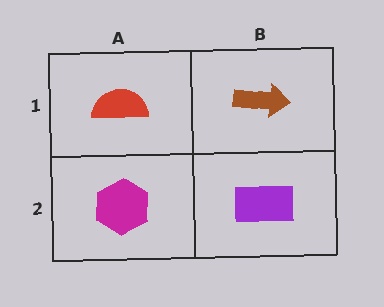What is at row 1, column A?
A red semicircle.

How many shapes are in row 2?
2 shapes.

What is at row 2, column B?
A purple rectangle.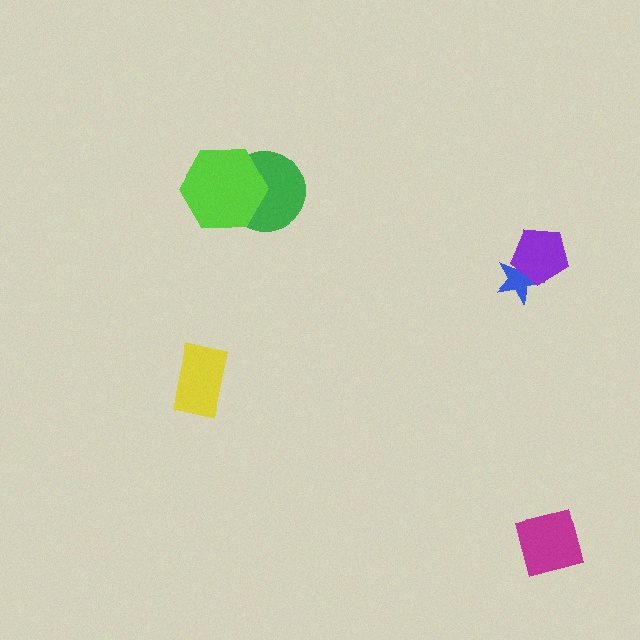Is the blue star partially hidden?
Yes, it is partially covered by another shape.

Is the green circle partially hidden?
Yes, it is partially covered by another shape.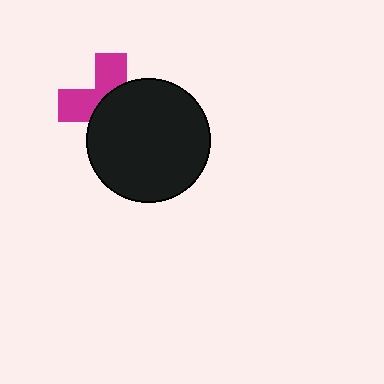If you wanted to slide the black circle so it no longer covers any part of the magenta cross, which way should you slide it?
Slide it toward the lower-right — that is the most direct way to separate the two shapes.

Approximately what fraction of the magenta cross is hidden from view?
Roughly 58% of the magenta cross is hidden behind the black circle.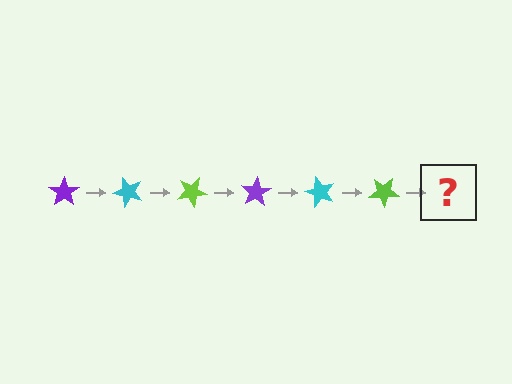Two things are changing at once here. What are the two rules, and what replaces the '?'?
The two rules are that it rotates 50 degrees each step and the color cycles through purple, cyan, and lime. The '?' should be a purple star, rotated 300 degrees from the start.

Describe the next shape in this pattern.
It should be a purple star, rotated 300 degrees from the start.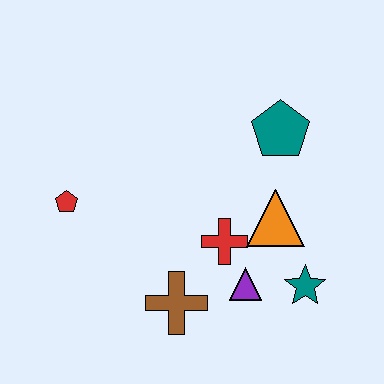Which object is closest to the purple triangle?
The red cross is closest to the purple triangle.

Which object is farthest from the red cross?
The red pentagon is farthest from the red cross.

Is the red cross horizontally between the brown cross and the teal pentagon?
Yes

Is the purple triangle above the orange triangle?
No